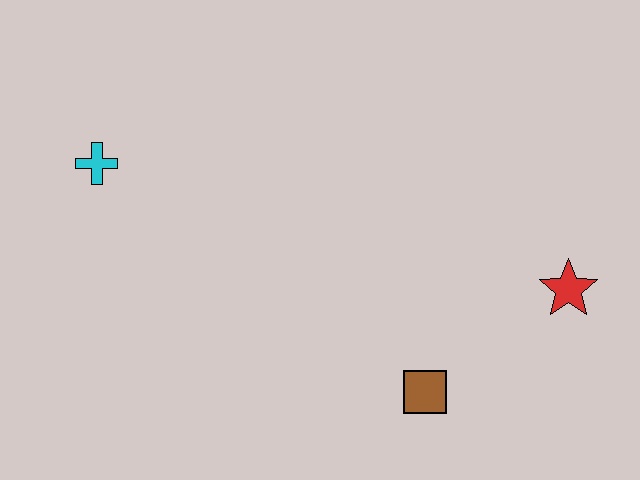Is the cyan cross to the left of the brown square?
Yes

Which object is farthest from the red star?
The cyan cross is farthest from the red star.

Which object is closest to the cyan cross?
The brown square is closest to the cyan cross.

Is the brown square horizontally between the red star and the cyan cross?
Yes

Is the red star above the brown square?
Yes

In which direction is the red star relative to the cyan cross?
The red star is to the right of the cyan cross.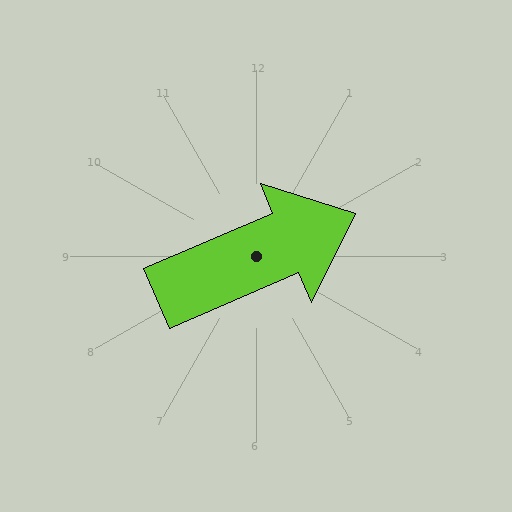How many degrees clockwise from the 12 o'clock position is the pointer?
Approximately 67 degrees.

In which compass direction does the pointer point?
Northeast.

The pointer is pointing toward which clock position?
Roughly 2 o'clock.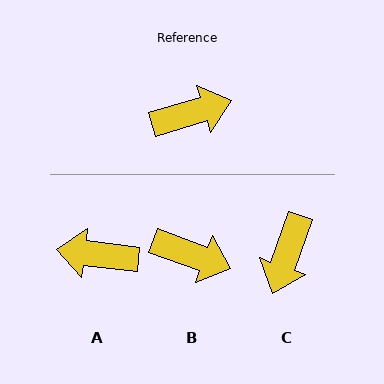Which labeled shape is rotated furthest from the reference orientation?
A, about 157 degrees away.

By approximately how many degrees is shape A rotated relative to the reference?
Approximately 157 degrees counter-clockwise.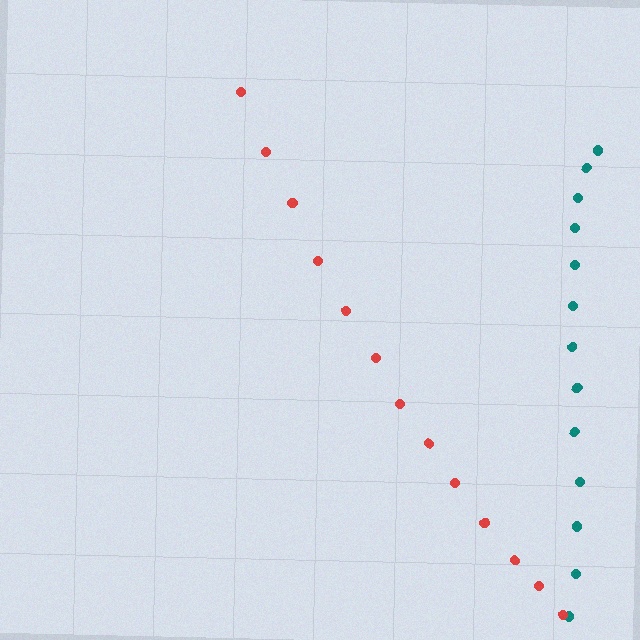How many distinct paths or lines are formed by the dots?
There are 2 distinct paths.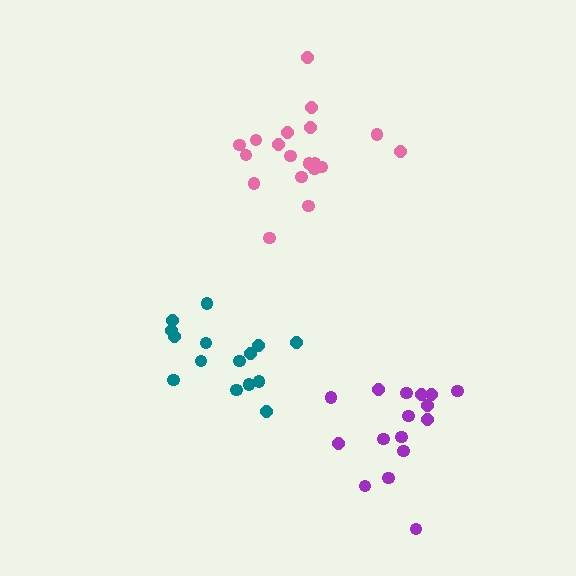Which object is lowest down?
The purple cluster is bottommost.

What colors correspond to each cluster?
The clusters are colored: purple, teal, pink.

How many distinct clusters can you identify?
There are 3 distinct clusters.